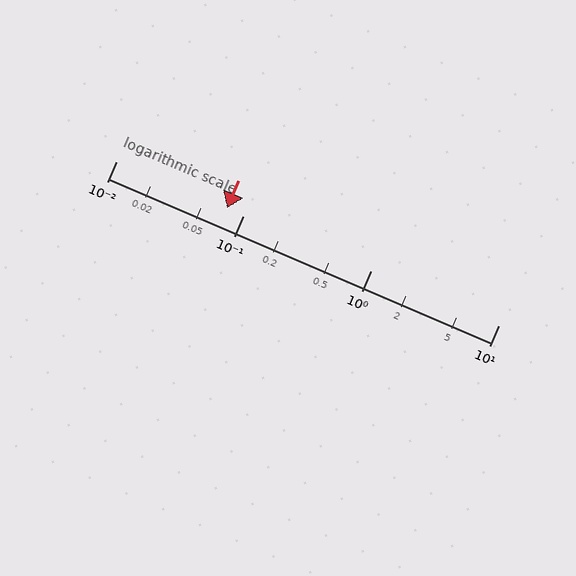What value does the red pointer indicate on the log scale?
The pointer indicates approximately 0.074.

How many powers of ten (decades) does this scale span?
The scale spans 3 decades, from 0.01 to 10.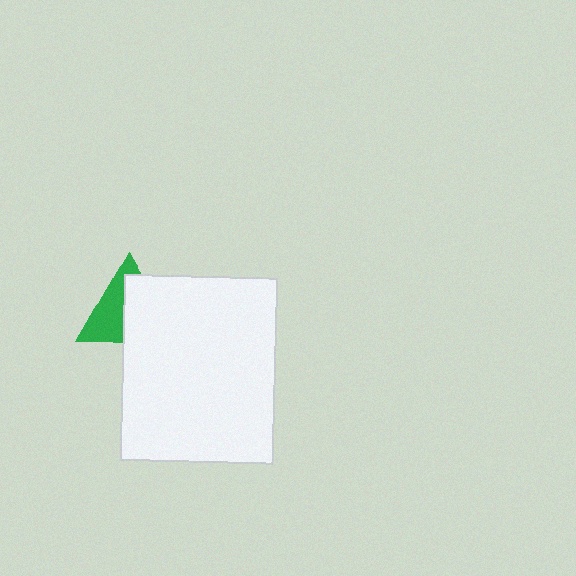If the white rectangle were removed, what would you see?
You would see the complete green triangle.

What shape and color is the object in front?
The object in front is a white rectangle.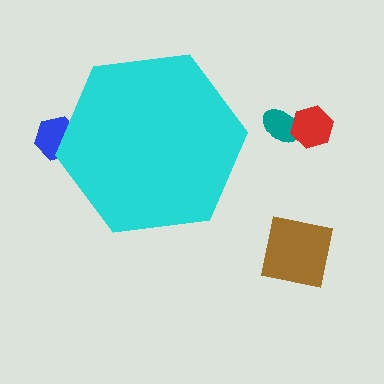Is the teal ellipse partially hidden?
No, the teal ellipse is fully visible.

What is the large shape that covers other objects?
A cyan hexagon.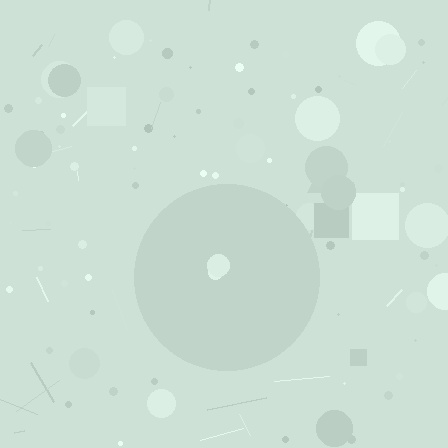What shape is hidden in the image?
A circle is hidden in the image.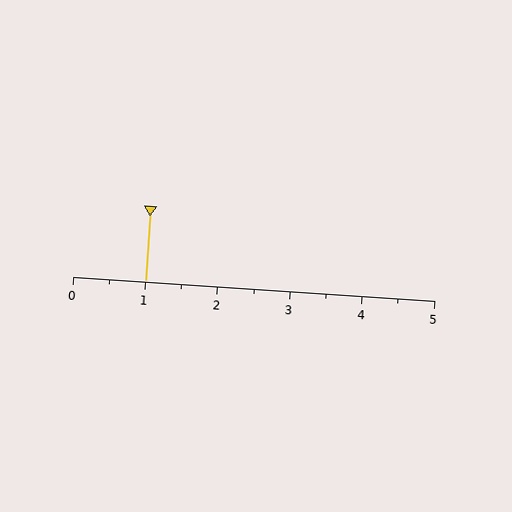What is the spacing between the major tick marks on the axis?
The major ticks are spaced 1 apart.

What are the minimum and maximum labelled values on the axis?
The axis runs from 0 to 5.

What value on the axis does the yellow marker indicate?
The marker indicates approximately 1.